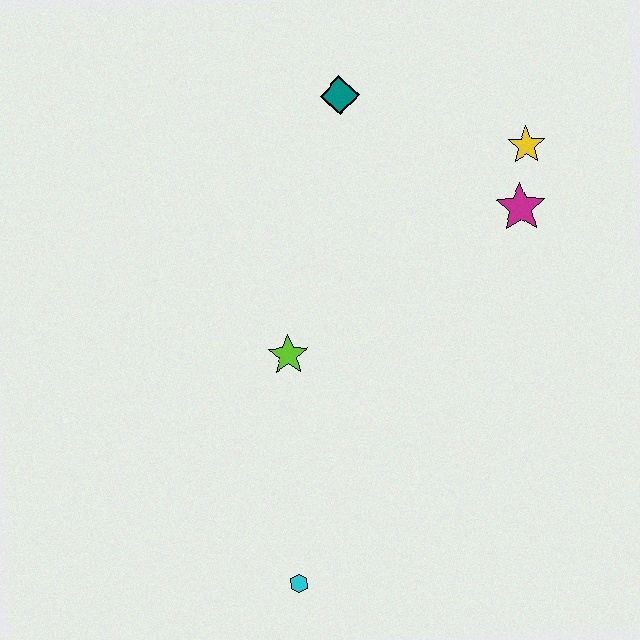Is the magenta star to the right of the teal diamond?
Yes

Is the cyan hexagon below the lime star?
Yes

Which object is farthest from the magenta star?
The cyan hexagon is farthest from the magenta star.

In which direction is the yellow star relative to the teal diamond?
The yellow star is to the right of the teal diamond.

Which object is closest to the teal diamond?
The yellow star is closest to the teal diamond.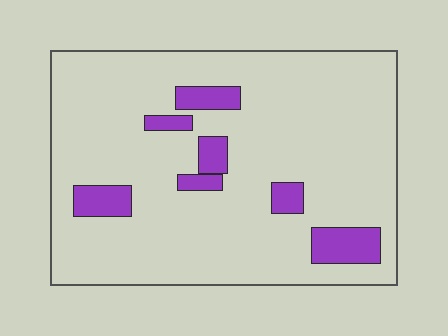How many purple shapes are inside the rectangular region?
7.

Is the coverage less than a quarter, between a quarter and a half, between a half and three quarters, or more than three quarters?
Less than a quarter.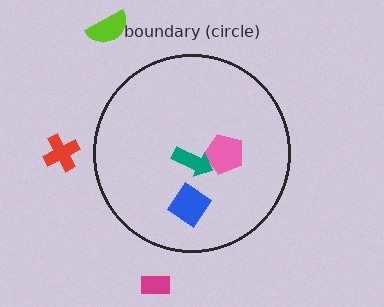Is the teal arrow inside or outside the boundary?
Inside.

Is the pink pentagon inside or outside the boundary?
Inside.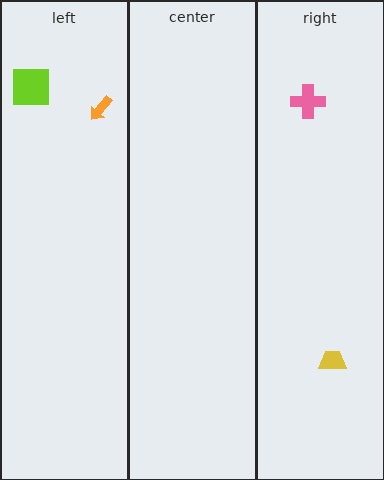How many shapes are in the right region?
2.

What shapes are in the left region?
The orange arrow, the lime square.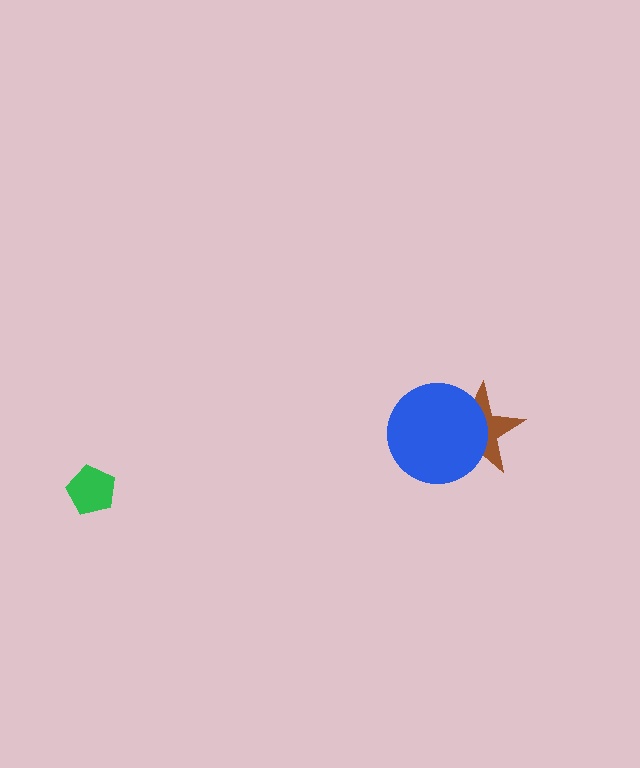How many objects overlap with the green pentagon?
0 objects overlap with the green pentagon.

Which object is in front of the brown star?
The blue circle is in front of the brown star.